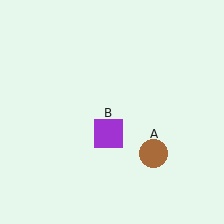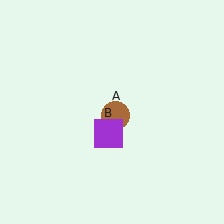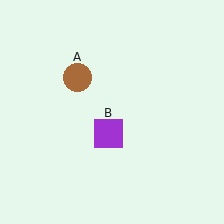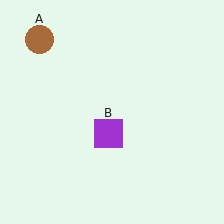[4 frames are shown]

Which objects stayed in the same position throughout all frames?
Purple square (object B) remained stationary.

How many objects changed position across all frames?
1 object changed position: brown circle (object A).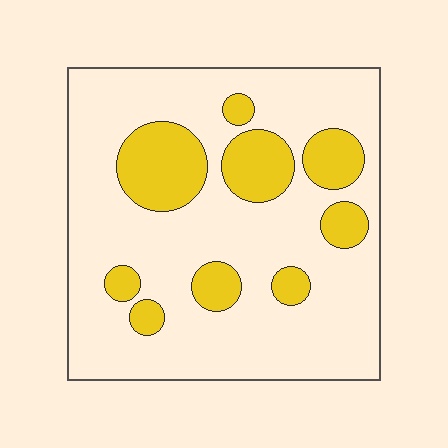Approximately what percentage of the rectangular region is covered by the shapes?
Approximately 20%.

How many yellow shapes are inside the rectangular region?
9.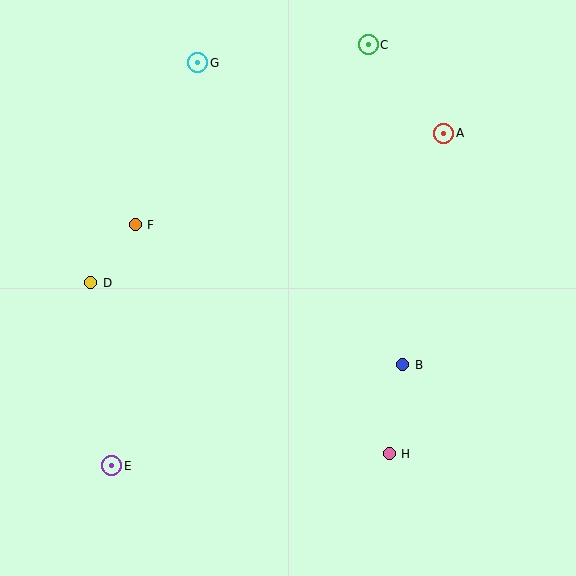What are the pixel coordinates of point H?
Point H is at (389, 454).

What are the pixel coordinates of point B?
Point B is at (403, 365).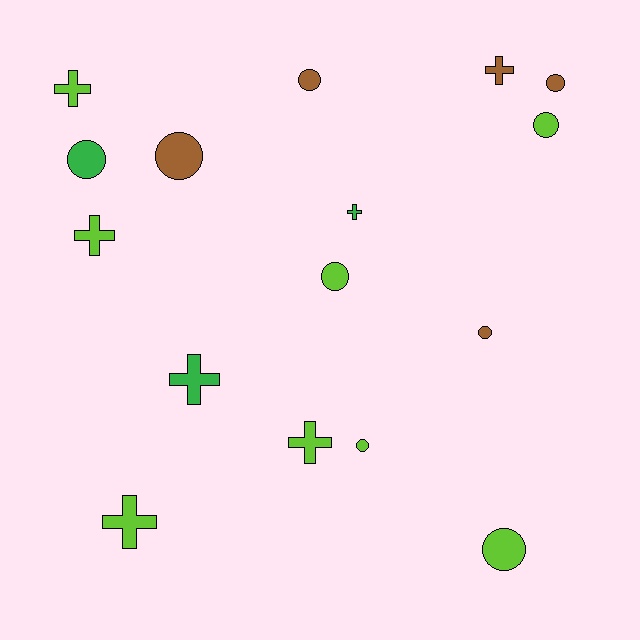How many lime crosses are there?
There are 4 lime crosses.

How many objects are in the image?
There are 16 objects.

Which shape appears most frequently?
Circle, with 9 objects.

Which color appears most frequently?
Lime, with 8 objects.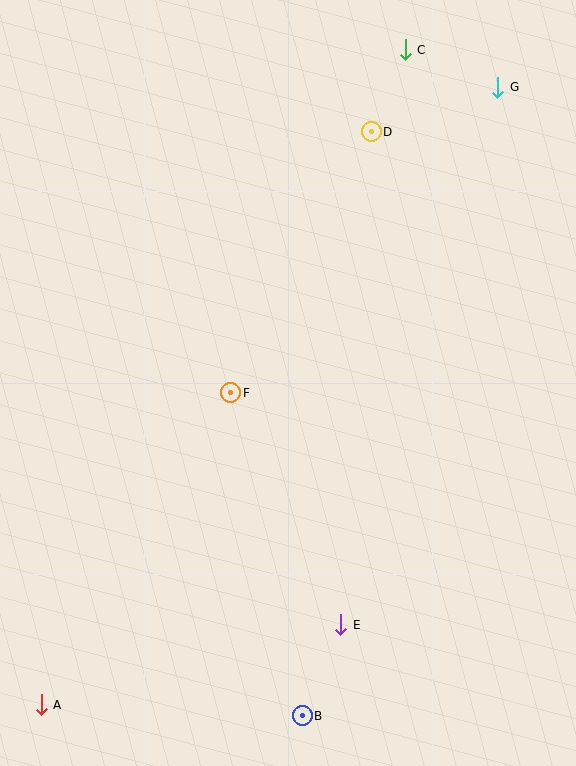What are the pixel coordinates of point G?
Point G is at (498, 87).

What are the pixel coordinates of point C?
Point C is at (405, 50).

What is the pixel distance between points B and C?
The distance between B and C is 674 pixels.